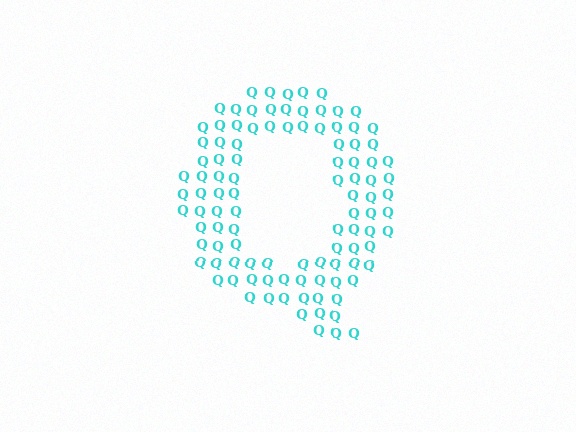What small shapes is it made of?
It is made of small letter Q's.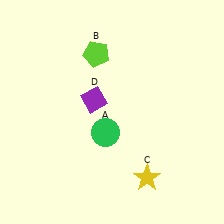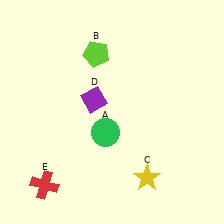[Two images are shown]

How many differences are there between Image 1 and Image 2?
There is 1 difference between the two images.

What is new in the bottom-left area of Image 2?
A red cross (E) was added in the bottom-left area of Image 2.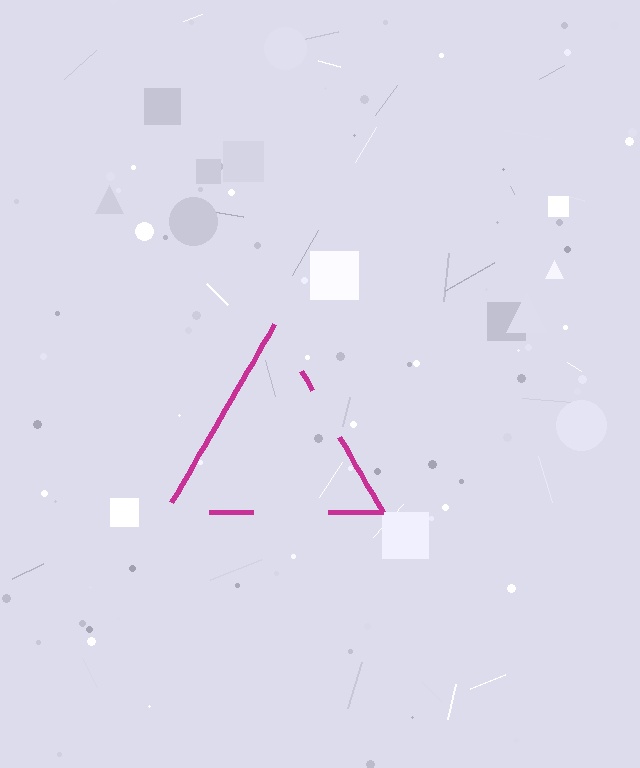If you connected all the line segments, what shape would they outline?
They would outline a triangle.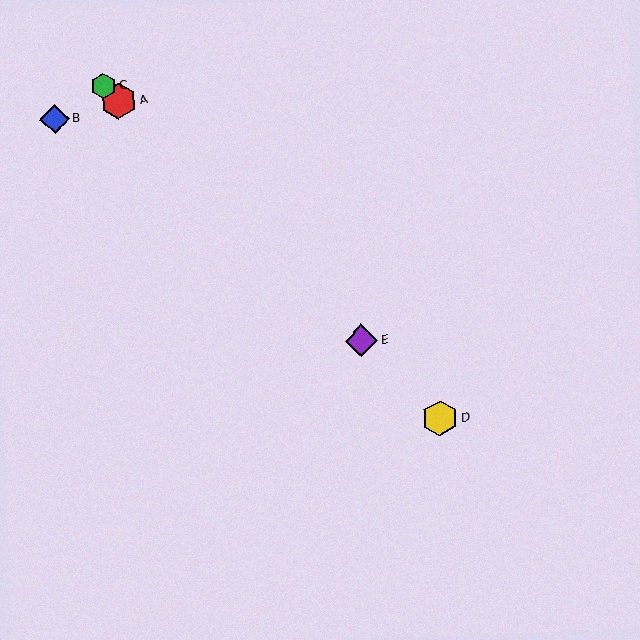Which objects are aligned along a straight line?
Objects A, C, D, E are aligned along a straight line.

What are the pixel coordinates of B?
Object B is at (55, 119).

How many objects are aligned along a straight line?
4 objects (A, C, D, E) are aligned along a straight line.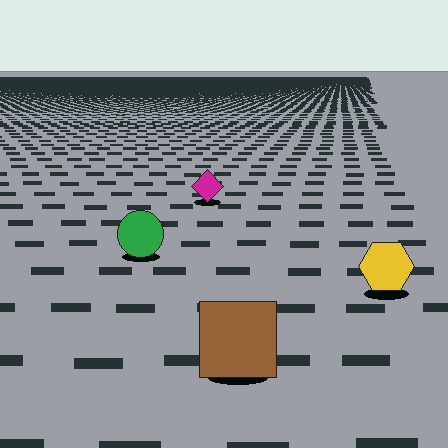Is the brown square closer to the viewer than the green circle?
Yes. The brown square is closer — you can tell from the texture gradient: the ground texture is coarser near it.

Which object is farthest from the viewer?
The magenta diamond is farthest from the viewer. It appears smaller and the ground texture around it is denser.